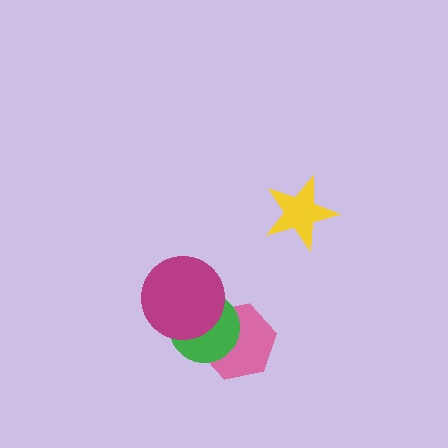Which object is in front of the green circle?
The magenta circle is in front of the green circle.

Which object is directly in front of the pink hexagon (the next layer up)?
The green circle is directly in front of the pink hexagon.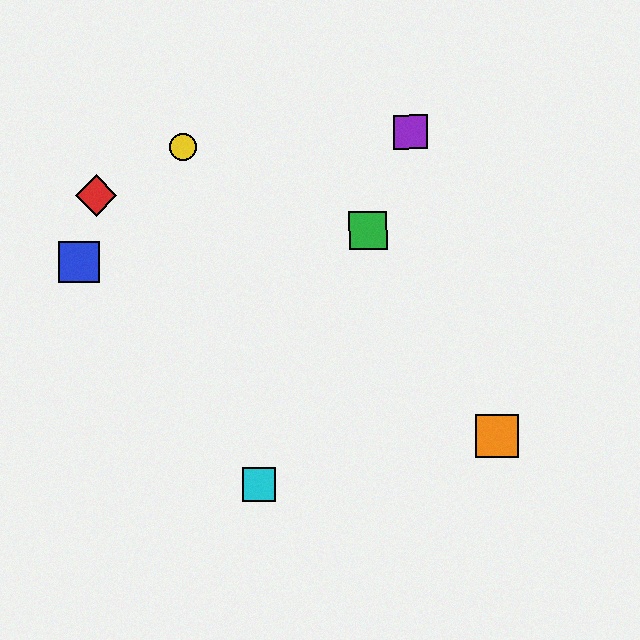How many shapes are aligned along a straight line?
3 shapes (the green square, the purple square, the cyan square) are aligned along a straight line.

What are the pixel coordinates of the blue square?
The blue square is at (78, 262).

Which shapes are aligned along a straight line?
The green square, the purple square, the cyan square are aligned along a straight line.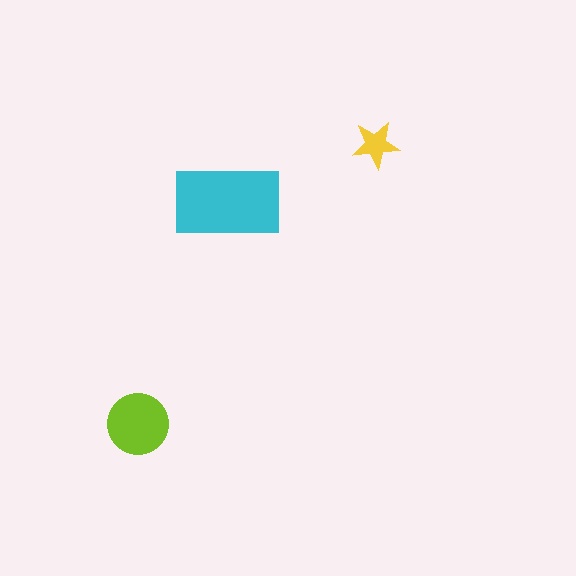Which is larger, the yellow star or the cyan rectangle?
The cyan rectangle.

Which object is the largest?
The cyan rectangle.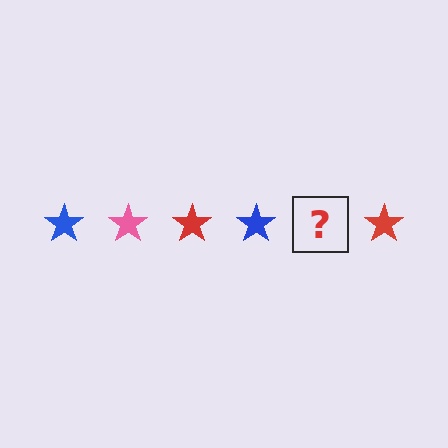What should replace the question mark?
The question mark should be replaced with a pink star.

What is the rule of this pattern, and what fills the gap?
The rule is that the pattern cycles through blue, pink, red stars. The gap should be filled with a pink star.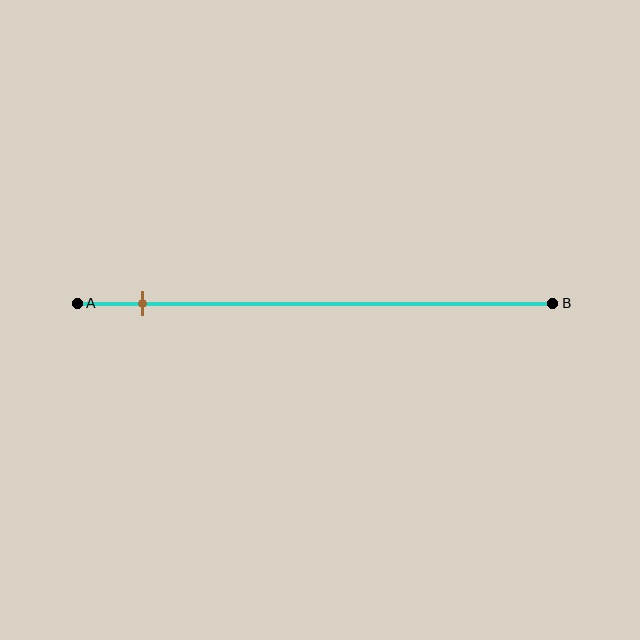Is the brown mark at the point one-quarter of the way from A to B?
No, the mark is at about 15% from A, not at the 25% one-quarter point.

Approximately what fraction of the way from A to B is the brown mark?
The brown mark is approximately 15% of the way from A to B.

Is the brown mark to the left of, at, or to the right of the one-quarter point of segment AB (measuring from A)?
The brown mark is to the left of the one-quarter point of segment AB.